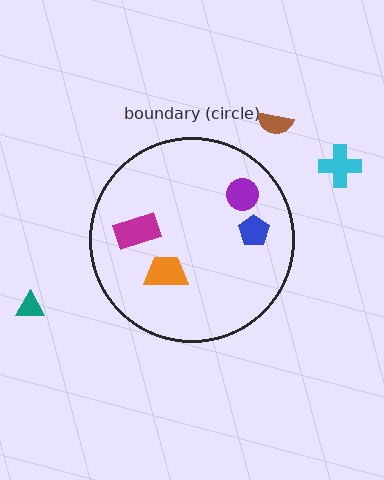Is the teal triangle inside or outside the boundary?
Outside.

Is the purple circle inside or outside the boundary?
Inside.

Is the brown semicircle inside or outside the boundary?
Outside.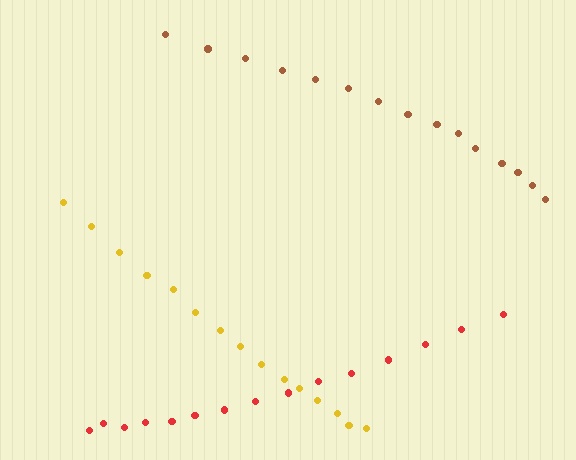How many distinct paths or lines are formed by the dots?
There are 3 distinct paths.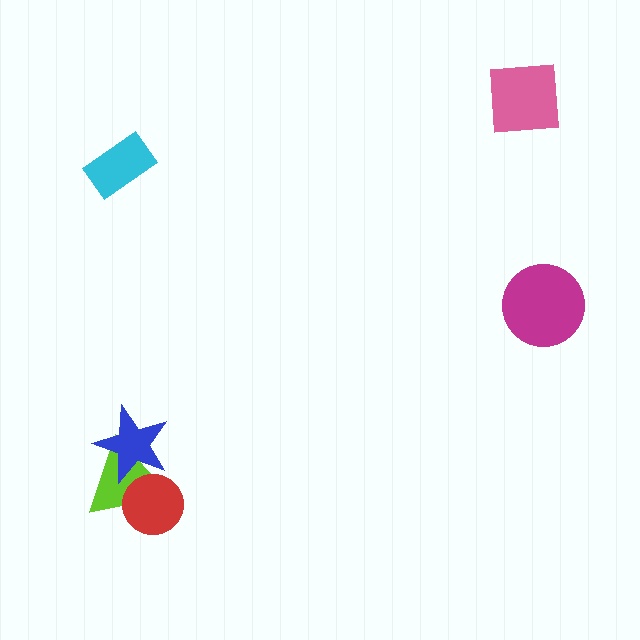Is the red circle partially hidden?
No, no other shape covers it.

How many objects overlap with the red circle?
2 objects overlap with the red circle.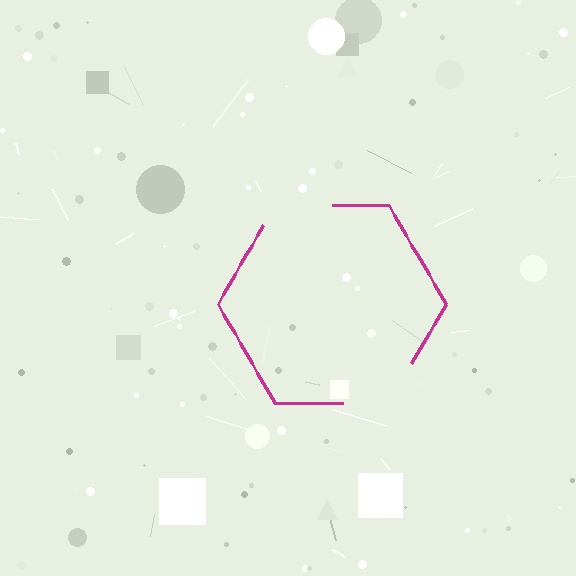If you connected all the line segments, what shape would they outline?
They would outline a hexagon.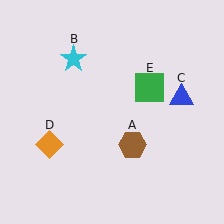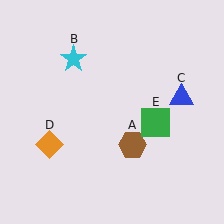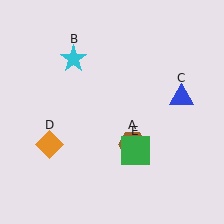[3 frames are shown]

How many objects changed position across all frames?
1 object changed position: green square (object E).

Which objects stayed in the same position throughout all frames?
Brown hexagon (object A) and cyan star (object B) and blue triangle (object C) and orange diamond (object D) remained stationary.